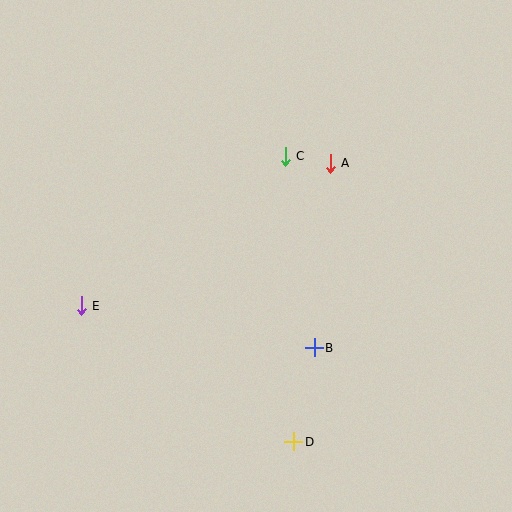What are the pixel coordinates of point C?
Point C is at (285, 156).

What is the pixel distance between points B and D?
The distance between B and D is 96 pixels.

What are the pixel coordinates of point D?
Point D is at (294, 442).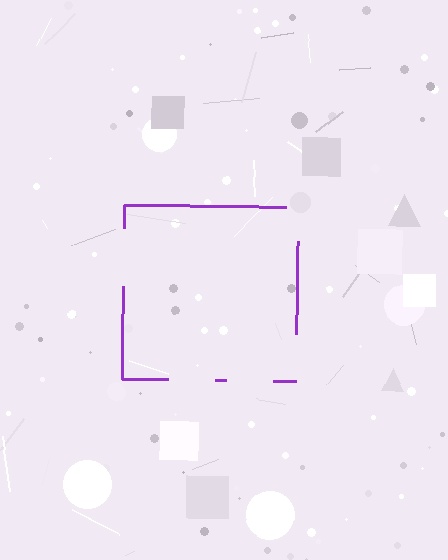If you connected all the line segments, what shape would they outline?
They would outline a square.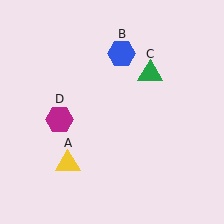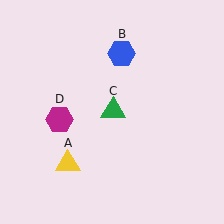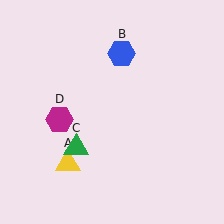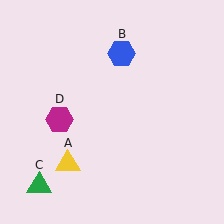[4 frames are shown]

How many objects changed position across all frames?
1 object changed position: green triangle (object C).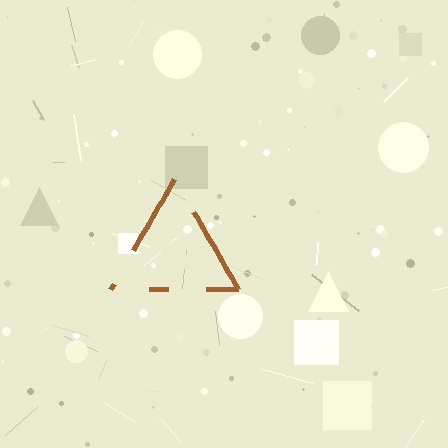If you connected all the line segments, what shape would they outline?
They would outline a triangle.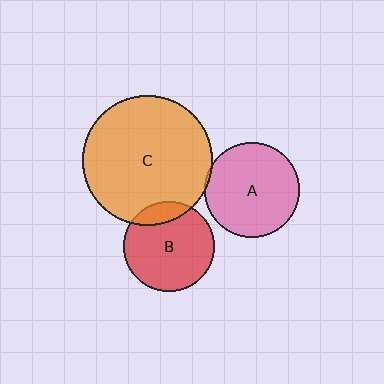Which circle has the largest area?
Circle C (orange).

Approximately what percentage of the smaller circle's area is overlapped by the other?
Approximately 15%.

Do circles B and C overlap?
Yes.